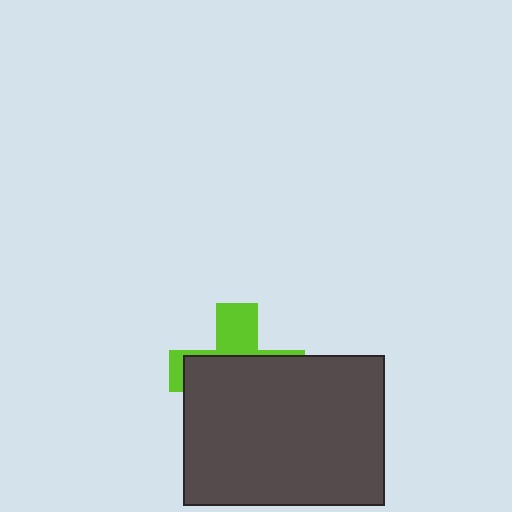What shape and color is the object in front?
The object in front is a dark gray rectangle.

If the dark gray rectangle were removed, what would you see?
You would see the complete lime cross.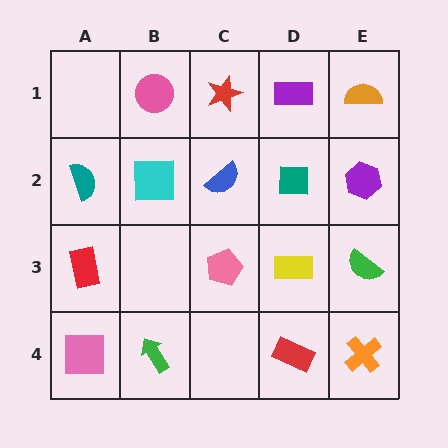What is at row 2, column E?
A purple hexagon.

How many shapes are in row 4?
4 shapes.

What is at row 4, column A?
A pink square.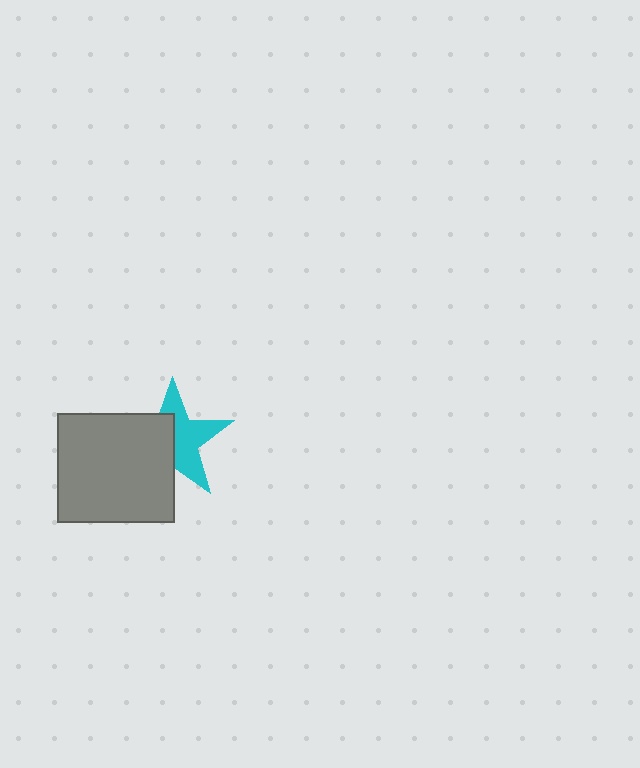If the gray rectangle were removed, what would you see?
You would see the complete cyan star.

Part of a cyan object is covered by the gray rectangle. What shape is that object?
It is a star.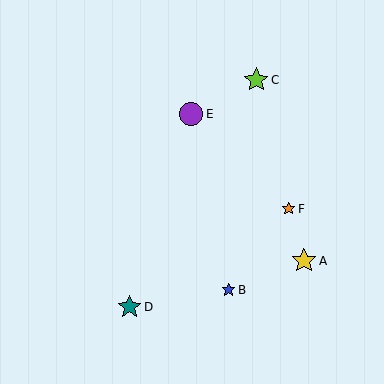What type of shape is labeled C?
Shape C is a lime star.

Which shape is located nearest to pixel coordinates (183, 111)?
The purple circle (labeled E) at (191, 114) is nearest to that location.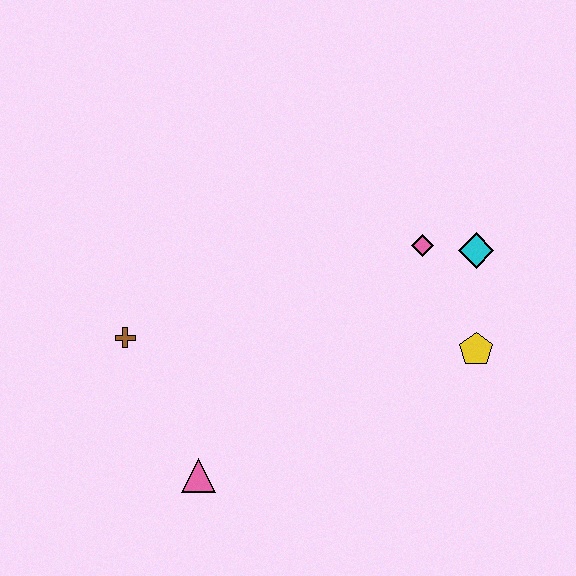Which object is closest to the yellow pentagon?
The cyan diamond is closest to the yellow pentagon.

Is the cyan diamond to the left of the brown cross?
No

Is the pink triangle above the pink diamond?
No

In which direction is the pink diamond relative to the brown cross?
The pink diamond is to the right of the brown cross.